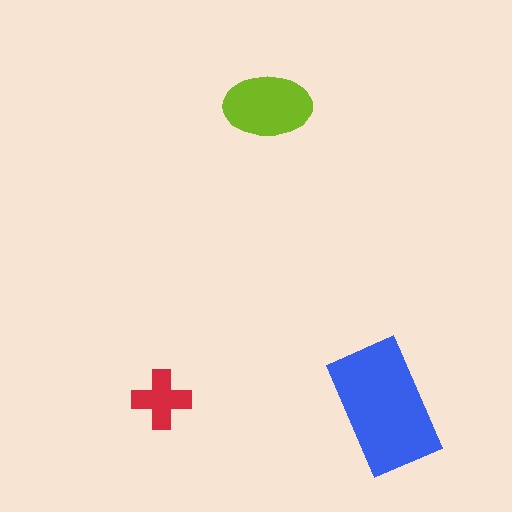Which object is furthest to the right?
The blue rectangle is rightmost.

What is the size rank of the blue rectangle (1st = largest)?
1st.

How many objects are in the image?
There are 3 objects in the image.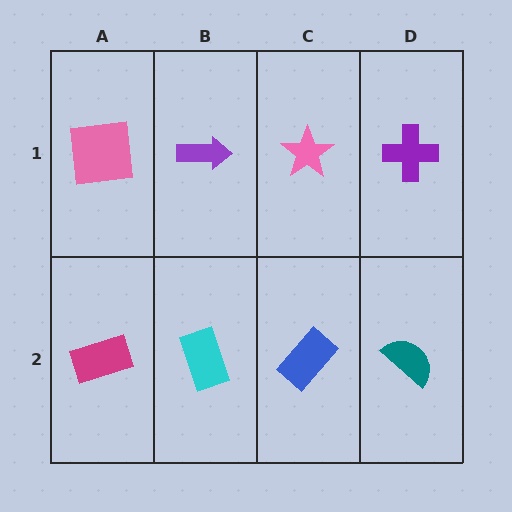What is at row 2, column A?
A magenta rectangle.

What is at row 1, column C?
A pink star.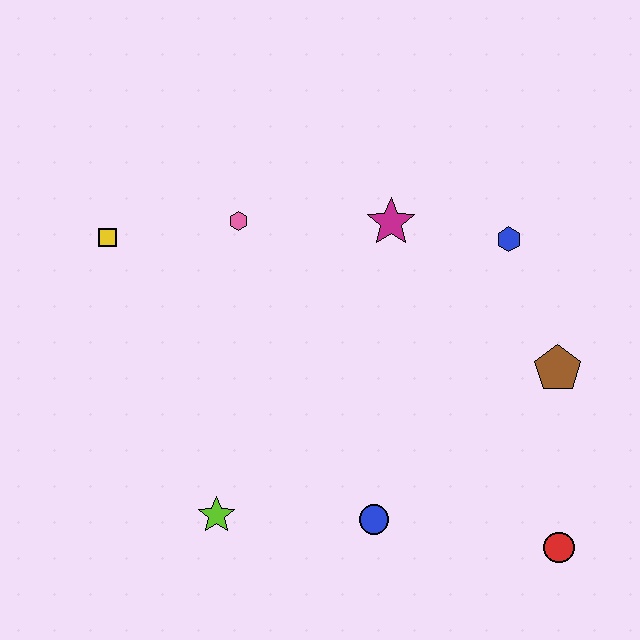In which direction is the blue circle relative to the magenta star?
The blue circle is below the magenta star.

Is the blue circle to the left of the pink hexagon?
No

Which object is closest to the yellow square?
The pink hexagon is closest to the yellow square.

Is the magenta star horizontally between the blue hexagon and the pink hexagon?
Yes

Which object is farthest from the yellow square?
The red circle is farthest from the yellow square.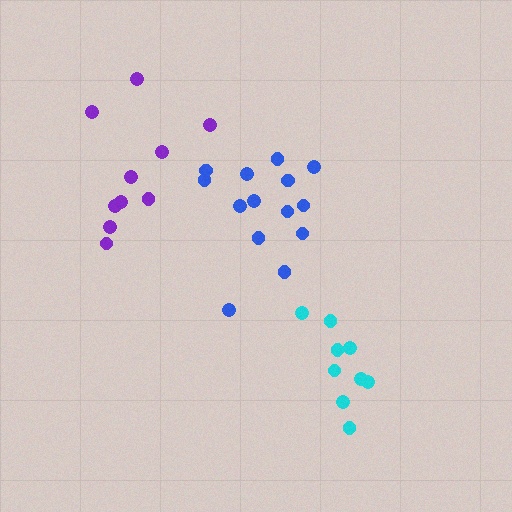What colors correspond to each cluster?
The clusters are colored: cyan, purple, blue.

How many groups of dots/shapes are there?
There are 3 groups.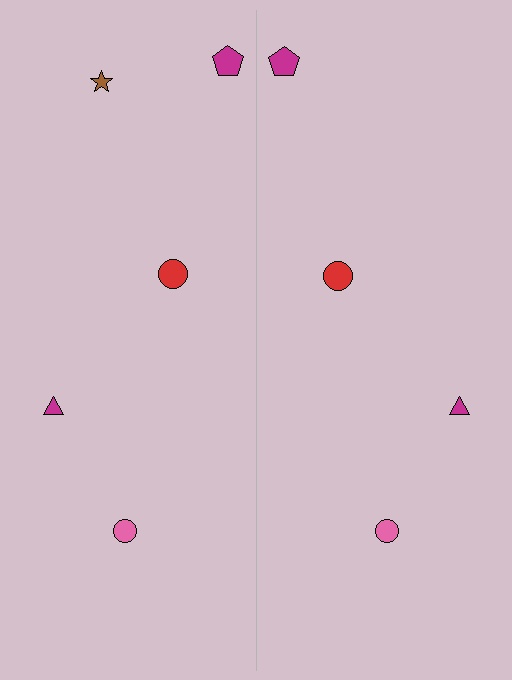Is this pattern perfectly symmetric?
No, the pattern is not perfectly symmetric. A brown star is missing from the right side.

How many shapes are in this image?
There are 9 shapes in this image.